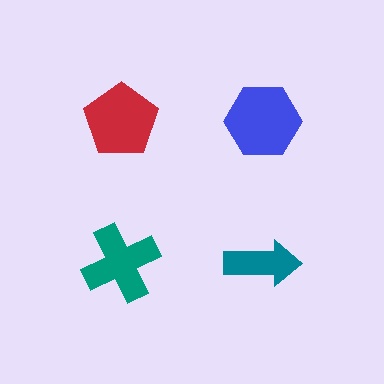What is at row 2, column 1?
A teal cross.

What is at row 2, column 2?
A teal arrow.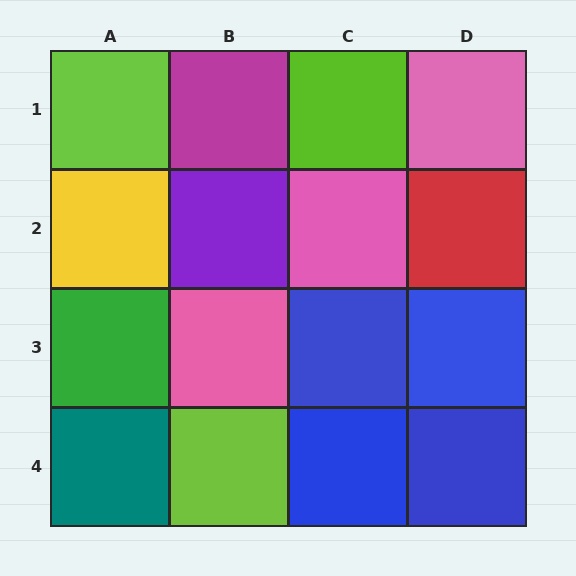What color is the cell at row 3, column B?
Pink.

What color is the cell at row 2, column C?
Pink.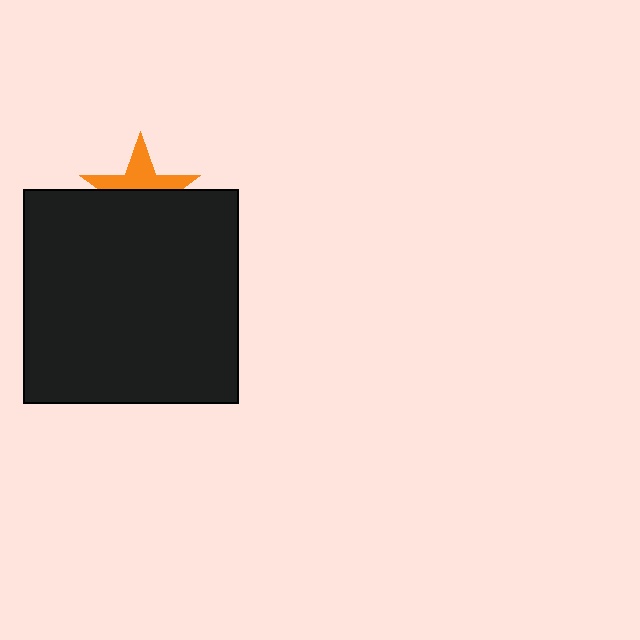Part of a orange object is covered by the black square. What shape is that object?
It is a star.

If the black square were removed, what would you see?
You would see the complete orange star.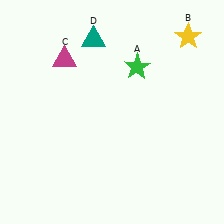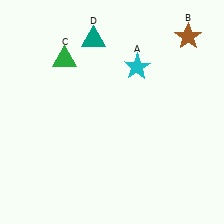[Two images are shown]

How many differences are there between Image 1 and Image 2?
There are 3 differences between the two images.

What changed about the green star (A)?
In Image 1, A is green. In Image 2, it changed to cyan.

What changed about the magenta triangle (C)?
In Image 1, C is magenta. In Image 2, it changed to green.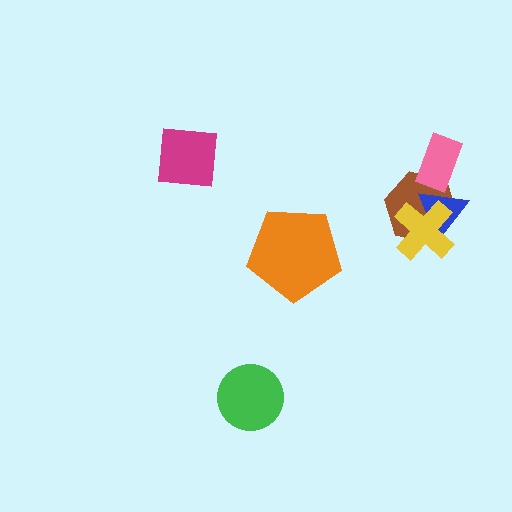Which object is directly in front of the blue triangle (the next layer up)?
The yellow cross is directly in front of the blue triangle.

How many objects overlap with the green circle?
0 objects overlap with the green circle.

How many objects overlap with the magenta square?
0 objects overlap with the magenta square.